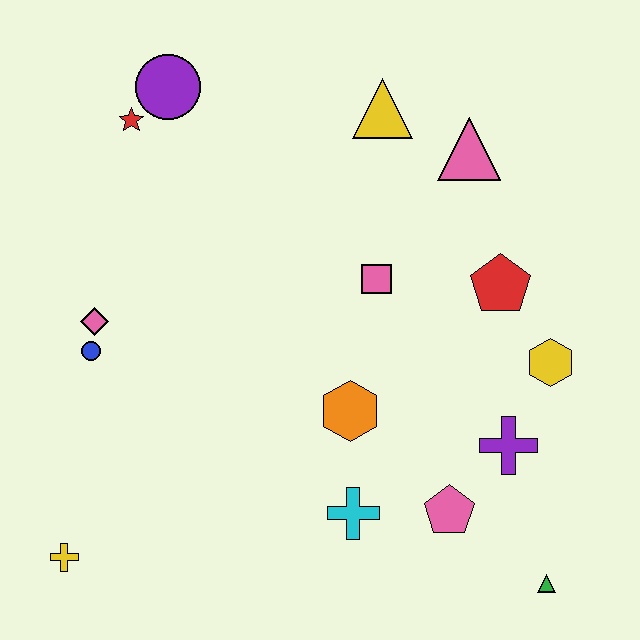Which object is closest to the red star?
The purple circle is closest to the red star.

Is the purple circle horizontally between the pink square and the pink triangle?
No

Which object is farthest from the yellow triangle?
The yellow cross is farthest from the yellow triangle.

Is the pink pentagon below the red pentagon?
Yes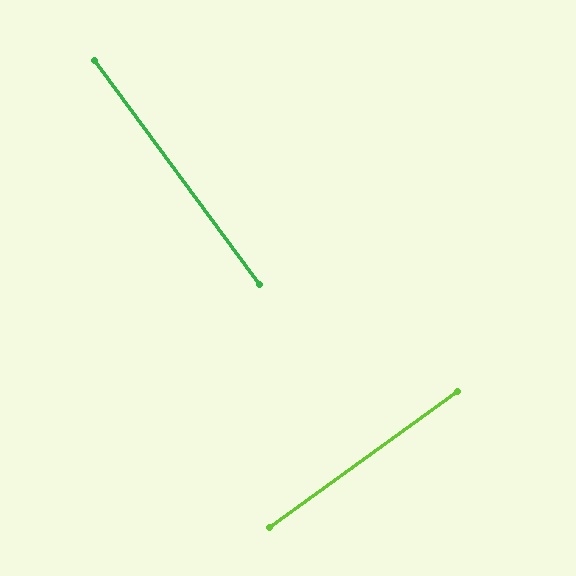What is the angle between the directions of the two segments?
Approximately 90 degrees.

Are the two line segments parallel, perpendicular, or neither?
Perpendicular — they meet at approximately 90°.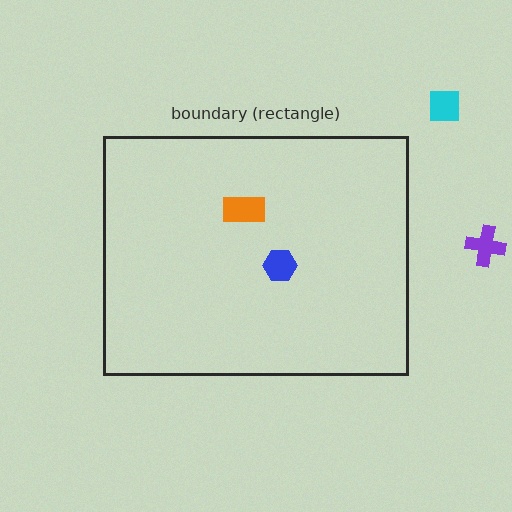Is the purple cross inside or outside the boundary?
Outside.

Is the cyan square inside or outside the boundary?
Outside.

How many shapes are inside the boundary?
2 inside, 2 outside.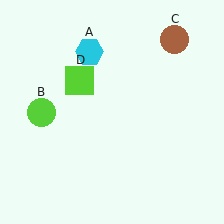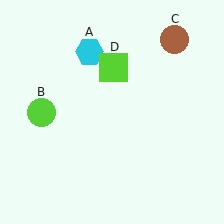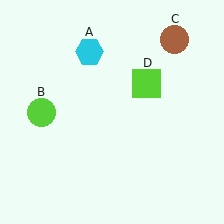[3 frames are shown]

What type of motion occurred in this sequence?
The lime square (object D) rotated clockwise around the center of the scene.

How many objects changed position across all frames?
1 object changed position: lime square (object D).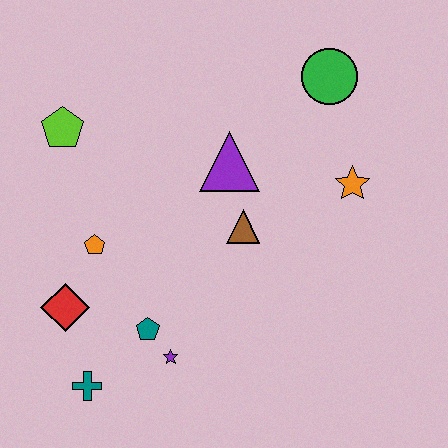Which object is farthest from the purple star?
The green circle is farthest from the purple star.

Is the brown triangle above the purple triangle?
No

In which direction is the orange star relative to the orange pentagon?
The orange star is to the right of the orange pentagon.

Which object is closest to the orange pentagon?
The red diamond is closest to the orange pentagon.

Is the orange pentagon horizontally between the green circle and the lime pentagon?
Yes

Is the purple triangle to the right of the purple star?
Yes